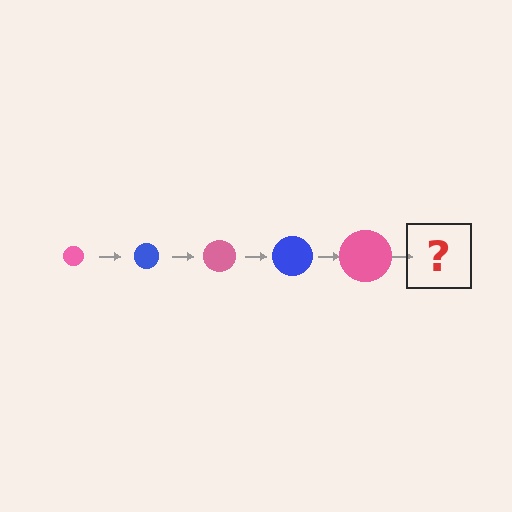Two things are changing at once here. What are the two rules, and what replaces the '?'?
The two rules are that the circle grows larger each step and the color cycles through pink and blue. The '?' should be a blue circle, larger than the previous one.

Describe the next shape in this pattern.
It should be a blue circle, larger than the previous one.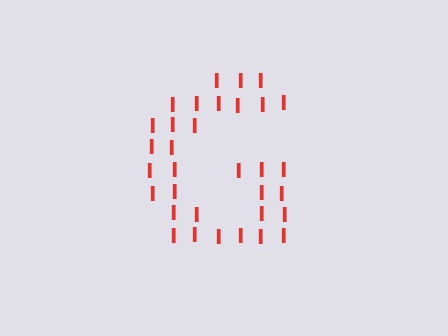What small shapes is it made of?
It is made of small letter I's.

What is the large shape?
The large shape is the letter G.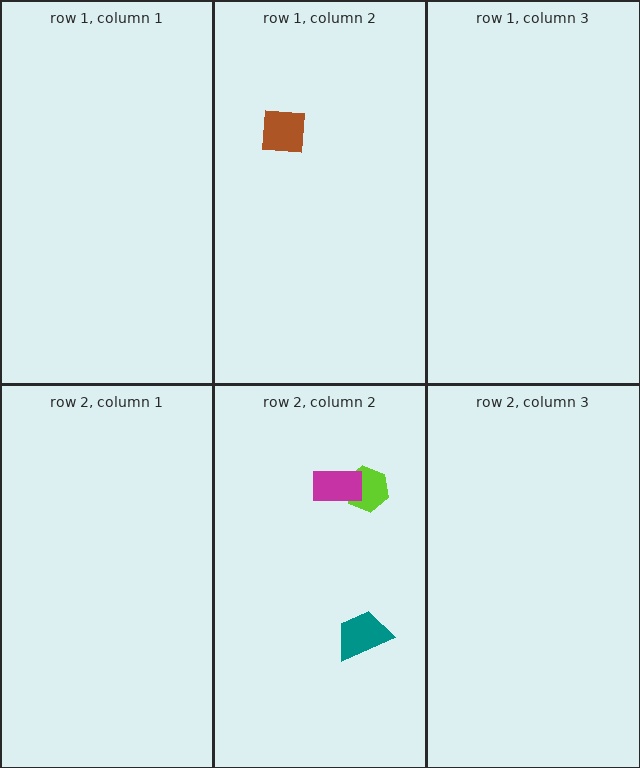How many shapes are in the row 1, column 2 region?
1.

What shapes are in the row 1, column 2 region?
The brown square.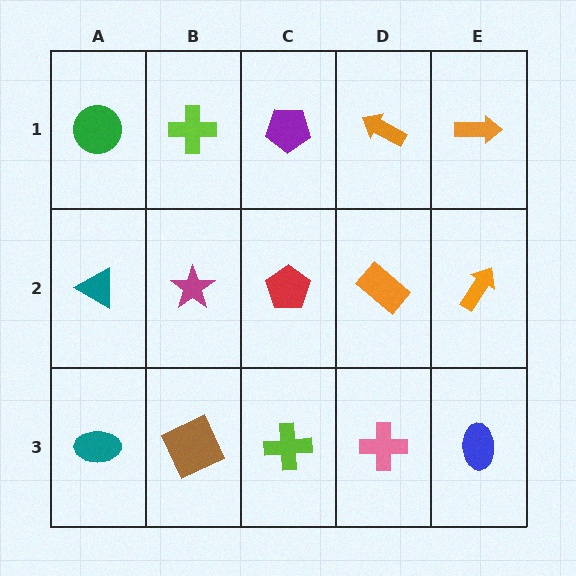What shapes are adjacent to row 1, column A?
A teal triangle (row 2, column A), a lime cross (row 1, column B).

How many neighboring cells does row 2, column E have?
3.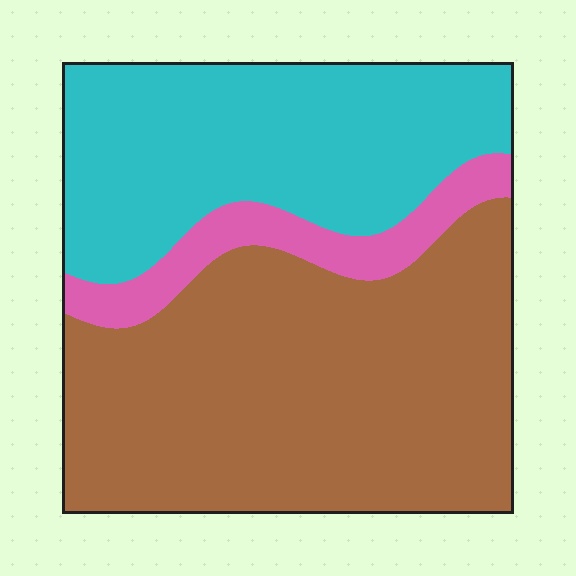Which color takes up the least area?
Pink, at roughly 10%.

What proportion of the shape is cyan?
Cyan takes up about three eighths (3/8) of the shape.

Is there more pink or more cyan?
Cyan.